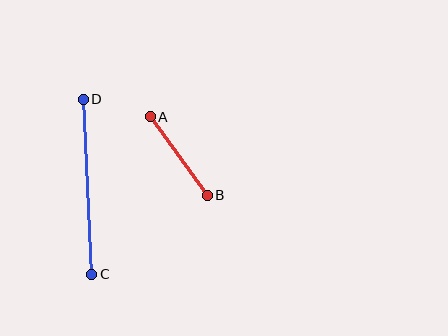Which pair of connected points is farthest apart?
Points C and D are farthest apart.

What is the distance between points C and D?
The distance is approximately 175 pixels.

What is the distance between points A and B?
The distance is approximately 97 pixels.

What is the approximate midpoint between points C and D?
The midpoint is at approximately (88, 187) pixels.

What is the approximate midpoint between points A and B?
The midpoint is at approximately (179, 156) pixels.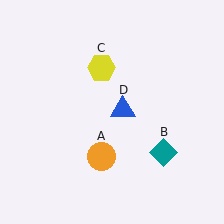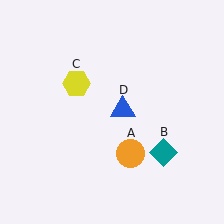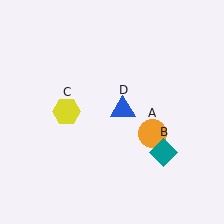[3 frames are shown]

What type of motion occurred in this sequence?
The orange circle (object A), yellow hexagon (object C) rotated counterclockwise around the center of the scene.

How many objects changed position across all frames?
2 objects changed position: orange circle (object A), yellow hexagon (object C).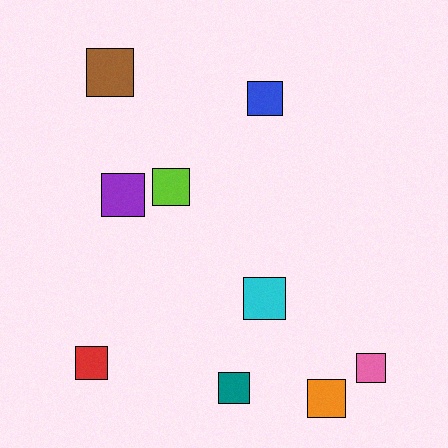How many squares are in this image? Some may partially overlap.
There are 9 squares.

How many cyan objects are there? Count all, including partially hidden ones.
There is 1 cyan object.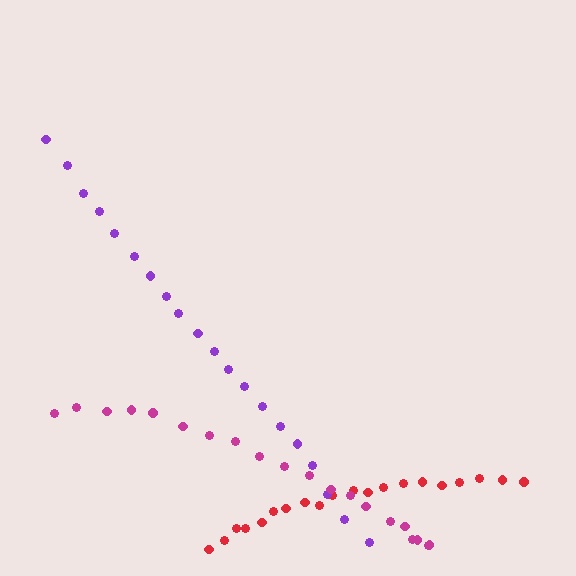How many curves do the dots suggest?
There are 3 distinct paths.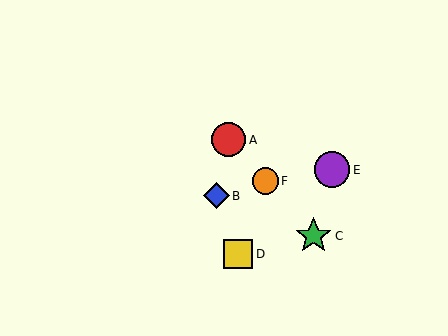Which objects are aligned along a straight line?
Objects A, C, F are aligned along a straight line.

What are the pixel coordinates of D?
Object D is at (238, 254).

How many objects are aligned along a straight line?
3 objects (A, C, F) are aligned along a straight line.